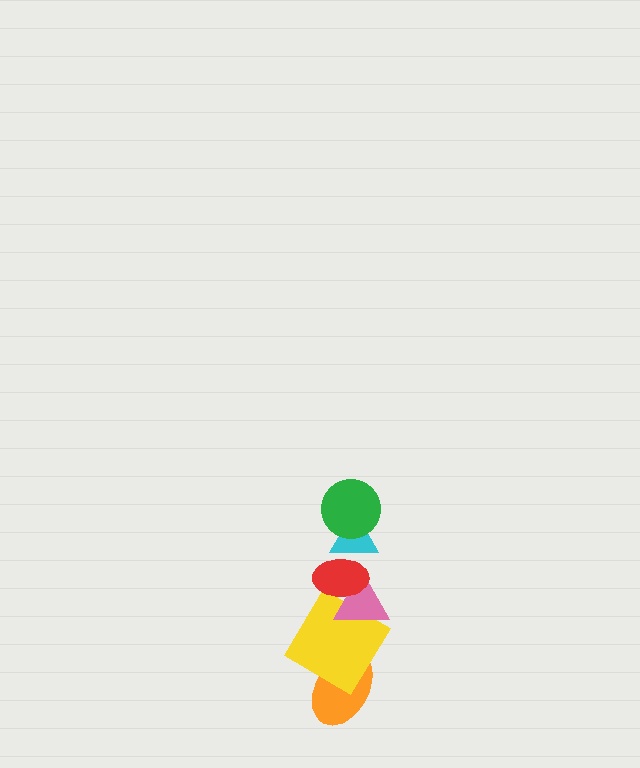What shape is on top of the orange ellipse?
The yellow diamond is on top of the orange ellipse.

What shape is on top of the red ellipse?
The cyan triangle is on top of the red ellipse.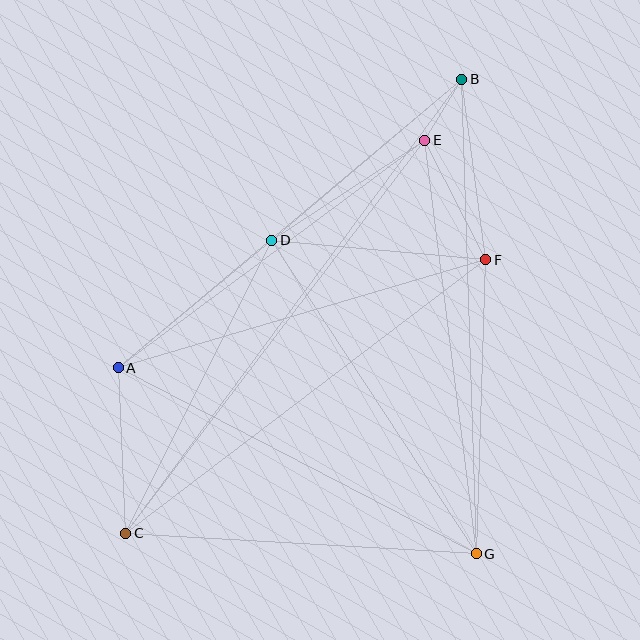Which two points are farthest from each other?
Points B and C are farthest from each other.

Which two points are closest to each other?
Points B and E are closest to each other.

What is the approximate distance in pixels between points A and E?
The distance between A and E is approximately 382 pixels.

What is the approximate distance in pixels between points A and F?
The distance between A and F is approximately 383 pixels.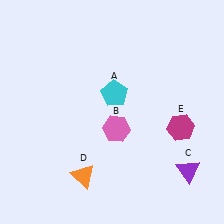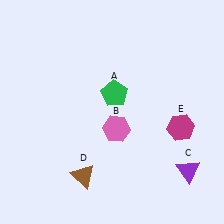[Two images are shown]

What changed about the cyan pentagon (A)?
In Image 1, A is cyan. In Image 2, it changed to green.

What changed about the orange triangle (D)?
In Image 1, D is orange. In Image 2, it changed to brown.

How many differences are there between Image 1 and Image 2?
There are 2 differences between the two images.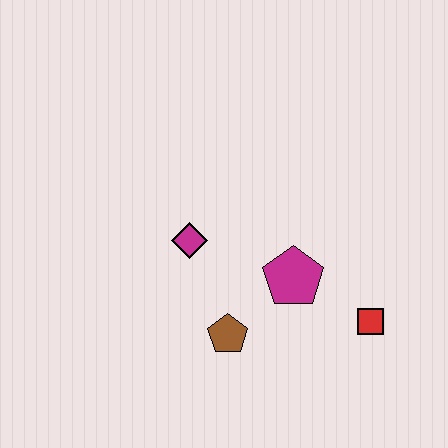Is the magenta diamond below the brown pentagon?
No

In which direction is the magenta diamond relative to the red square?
The magenta diamond is to the left of the red square.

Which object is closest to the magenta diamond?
The brown pentagon is closest to the magenta diamond.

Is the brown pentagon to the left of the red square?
Yes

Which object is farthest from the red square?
The magenta diamond is farthest from the red square.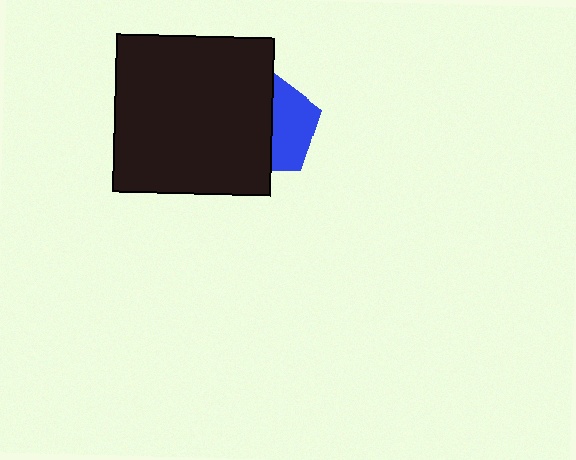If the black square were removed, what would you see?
You would see the complete blue pentagon.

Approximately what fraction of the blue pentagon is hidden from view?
Roughly 55% of the blue pentagon is hidden behind the black square.